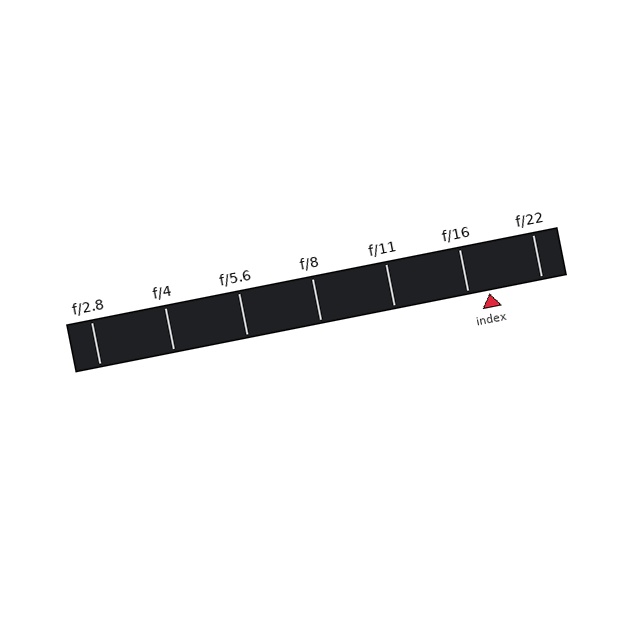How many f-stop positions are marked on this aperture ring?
There are 7 f-stop positions marked.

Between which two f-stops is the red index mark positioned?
The index mark is between f/16 and f/22.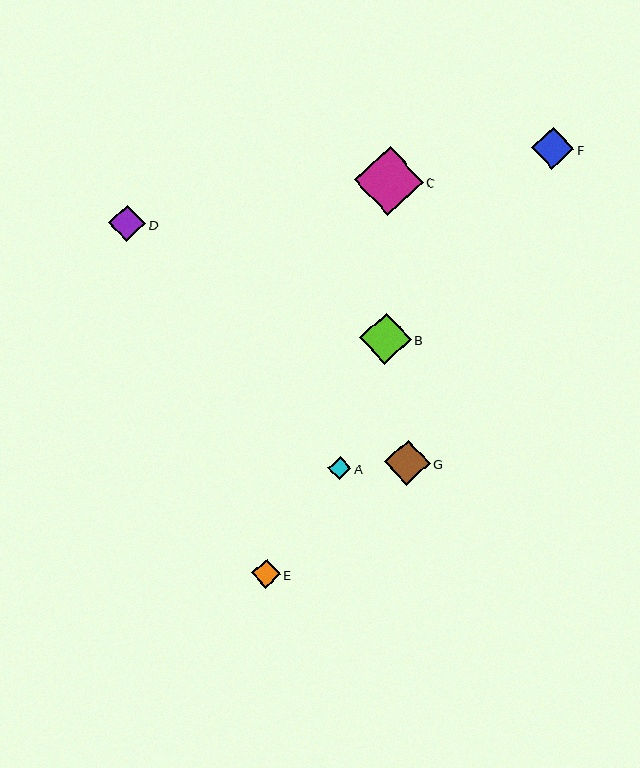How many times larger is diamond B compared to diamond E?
Diamond B is approximately 1.8 times the size of diamond E.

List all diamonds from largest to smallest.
From largest to smallest: C, B, G, F, D, E, A.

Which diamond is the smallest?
Diamond A is the smallest with a size of approximately 23 pixels.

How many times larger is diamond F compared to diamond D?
Diamond F is approximately 1.2 times the size of diamond D.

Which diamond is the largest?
Diamond C is the largest with a size of approximately 69 pixels.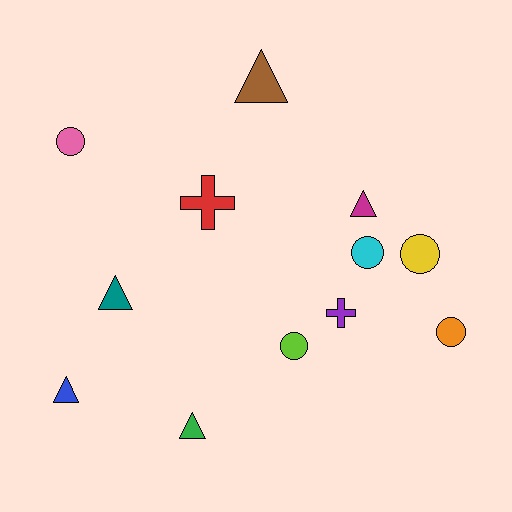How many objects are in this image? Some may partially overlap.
There are 12 objects.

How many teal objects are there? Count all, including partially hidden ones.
There is 1 teal object.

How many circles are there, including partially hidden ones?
There are 5 circles.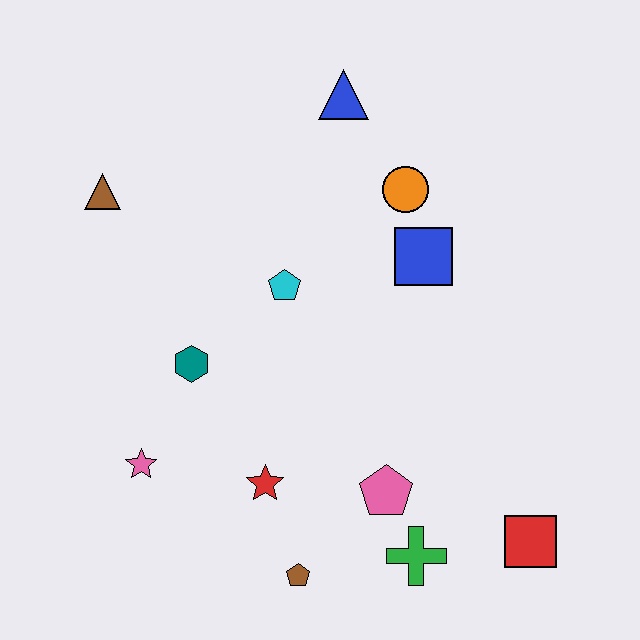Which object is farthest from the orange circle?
The brown pentagon is farthest from the orange circle.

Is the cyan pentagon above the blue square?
No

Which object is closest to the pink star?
The teal hexagon is closest to the pink star.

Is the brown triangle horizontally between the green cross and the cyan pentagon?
No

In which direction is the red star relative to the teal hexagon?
The red star is below the teal hexagon.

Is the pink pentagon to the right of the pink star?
Yes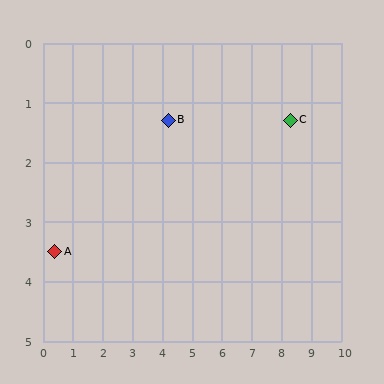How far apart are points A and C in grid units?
Points A and C are about 8.2 grid units apart.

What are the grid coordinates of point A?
Point A is at approximately (0.4, 3.5).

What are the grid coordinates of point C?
Point C is at approximately (8.3, 1.3).